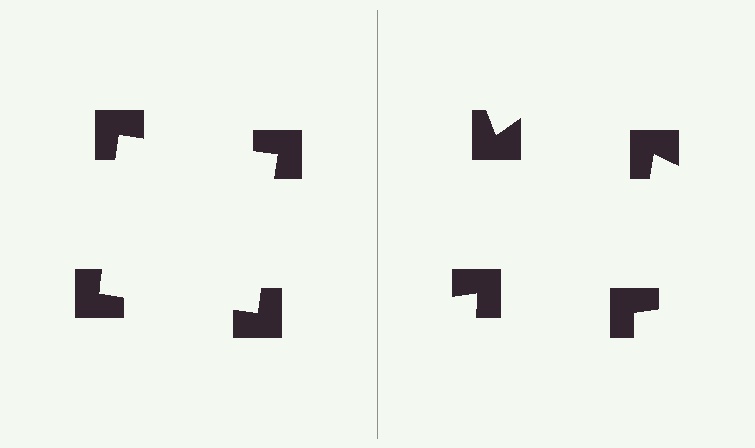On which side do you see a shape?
An illusory square appears on the left side. On the right side the wedge cuts are rotated, so no coherent shape forms.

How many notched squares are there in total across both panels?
8 — 4 on each side.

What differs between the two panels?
The notched squares are positioned identically on both sides; only the wedge orientations differ. On the left they align to a square; on the right they are misaligned.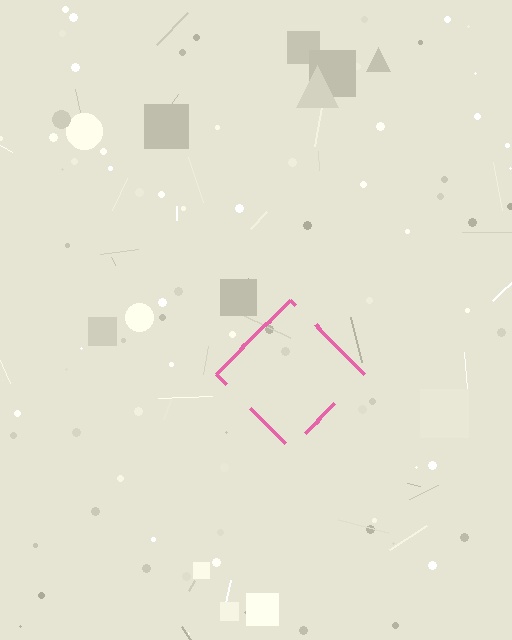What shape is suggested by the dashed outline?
The dashed outline suggests a diamond.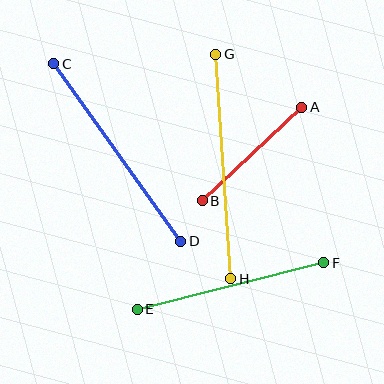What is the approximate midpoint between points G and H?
The midpoint is at approximately (223, 166) pixels.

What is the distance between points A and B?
The distance is approximately 136 pixels.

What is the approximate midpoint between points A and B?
The midpoint is at approximately (252, 154) pixels.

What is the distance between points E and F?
The distance is approximately 192 pixels.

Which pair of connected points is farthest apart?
Points G and H are farthest apart.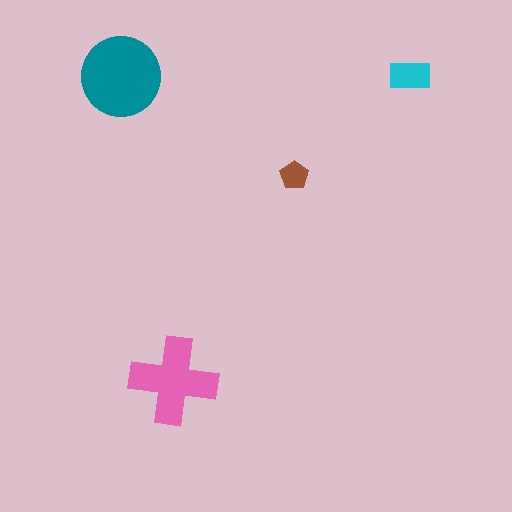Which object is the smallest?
The brown pentagon.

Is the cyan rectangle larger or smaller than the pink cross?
Smaller.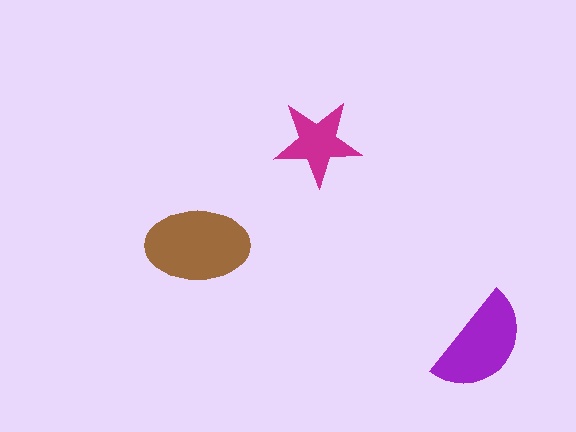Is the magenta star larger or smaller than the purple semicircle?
Smaller.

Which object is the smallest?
The magenta star.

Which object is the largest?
The brown ellipse.